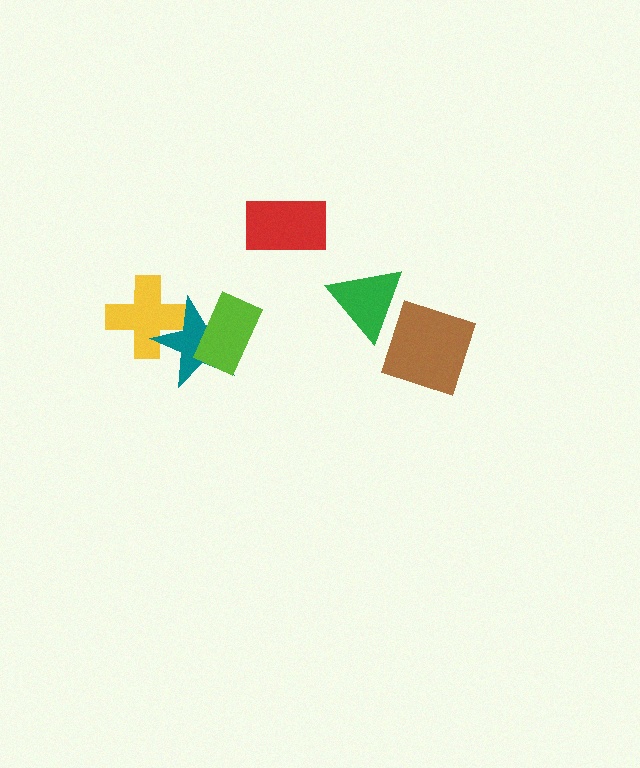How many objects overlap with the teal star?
2 objects overlap with the teal star.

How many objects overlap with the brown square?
0 objects overlap with the brown square.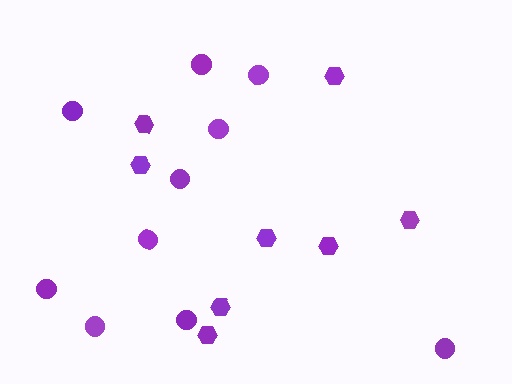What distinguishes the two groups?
There are 2 groups: one group of circles (10) and one group of hexagons (8).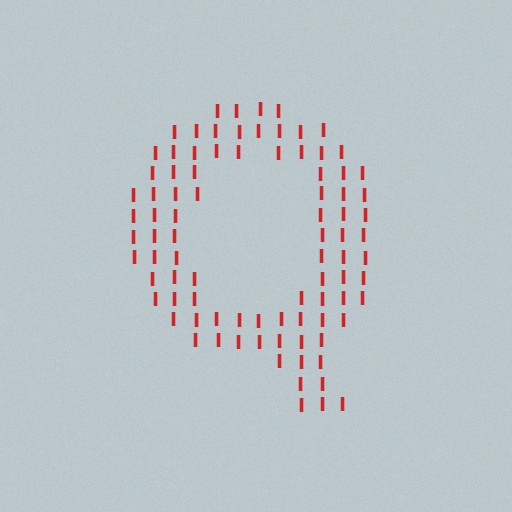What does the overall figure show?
The overall figure shows the letter Q.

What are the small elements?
The small elements are letter I's.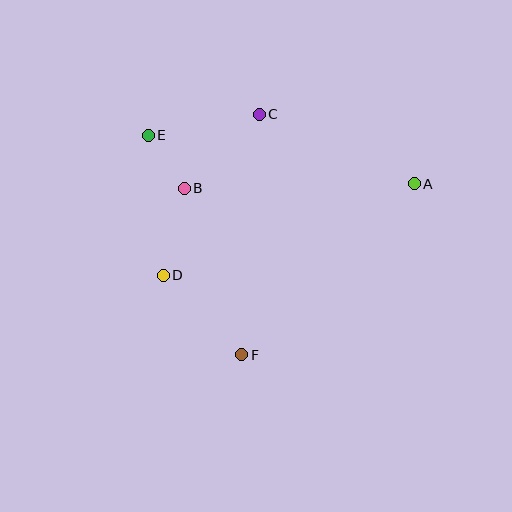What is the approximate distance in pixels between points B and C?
The distance between B and C is approximately 105 pixels.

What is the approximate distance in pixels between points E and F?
The distance between E and F is approximately 239 pixels.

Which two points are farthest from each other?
Points A and E are farthest from each other.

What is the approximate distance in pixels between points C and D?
The distance between C and D is approximately 188 pixels.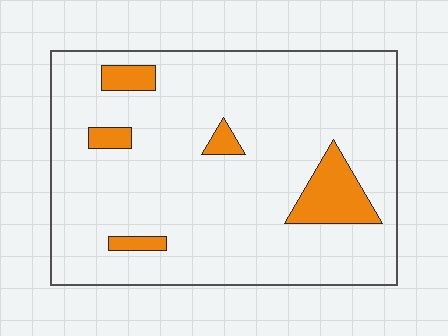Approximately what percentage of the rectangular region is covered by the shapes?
Approximately 10%.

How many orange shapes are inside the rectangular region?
5.